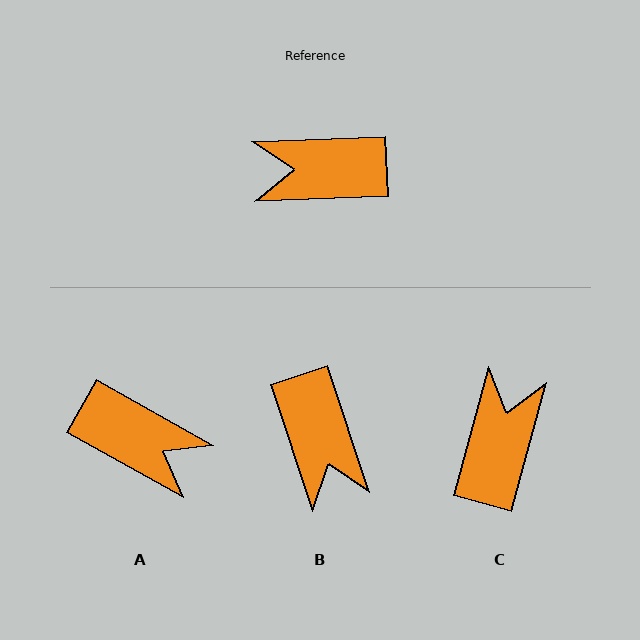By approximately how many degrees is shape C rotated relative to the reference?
Approximately 107 degrees clockwise.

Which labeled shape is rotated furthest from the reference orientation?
A, about 149 degrees away.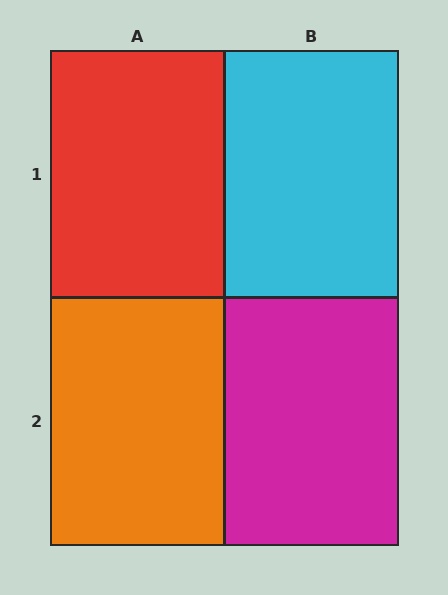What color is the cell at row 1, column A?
Red.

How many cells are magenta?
1 cell is magenta.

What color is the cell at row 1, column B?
Cyan.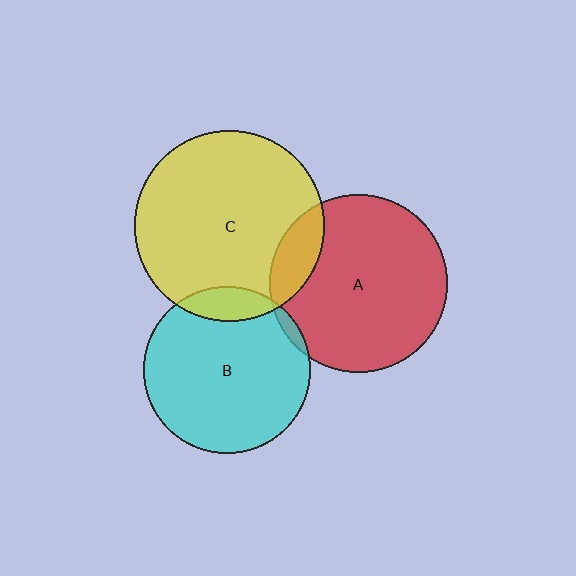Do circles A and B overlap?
Yes.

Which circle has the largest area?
Circle C (yellow).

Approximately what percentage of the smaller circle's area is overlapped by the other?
Approximately 5%.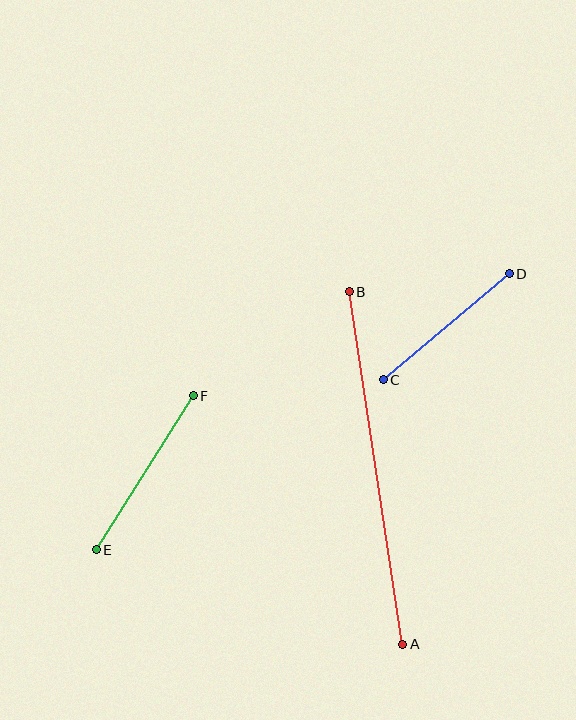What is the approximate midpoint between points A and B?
The midpoint is at approximately (376, 468) pixels.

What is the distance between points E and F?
The distance is approximately 182 pixels.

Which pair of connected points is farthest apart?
Points A and B are farthest apart.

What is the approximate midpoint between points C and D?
The midpoint is at approximately (446, 327) pixels.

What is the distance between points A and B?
The distance is approximately 356 pixels.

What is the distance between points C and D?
The distance is approximately 165 pixels.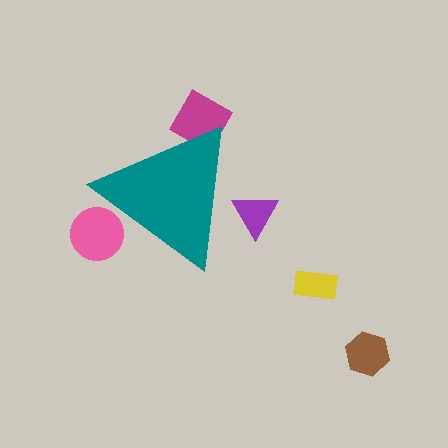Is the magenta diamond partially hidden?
Yes, the magenta diamond is partially hidden behind the teal triangle.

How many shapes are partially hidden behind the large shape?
3 shapes are partially hidden.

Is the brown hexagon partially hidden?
No, the brown hexagon is fully visible.